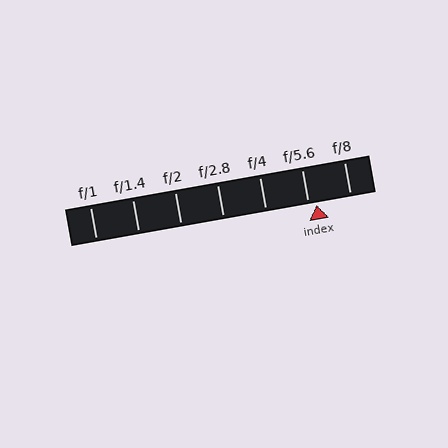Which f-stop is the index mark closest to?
The index mark is closest to f/5.6.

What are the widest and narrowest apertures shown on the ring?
The widest aperture shown is f/1 and the narrowest is f/8.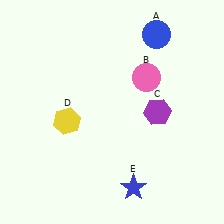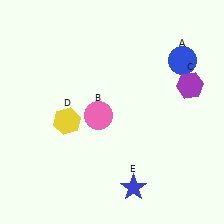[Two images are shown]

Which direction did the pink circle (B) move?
The pink circle (B) moved left.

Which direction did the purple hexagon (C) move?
The purple hexagon (C) moved right.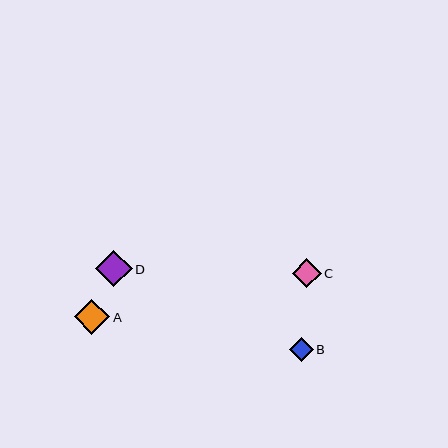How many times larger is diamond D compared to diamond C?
Diamond D is approximately 1.3 times the size of diamond C.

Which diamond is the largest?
Diamond D is the largest with a size of approximately 37 pixels.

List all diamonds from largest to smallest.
From largest to smallest: D, A, C, B.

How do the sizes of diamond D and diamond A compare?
Diamond D and diamond A are approximately the same size.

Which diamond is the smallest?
Diamond B is the smallest with a size of approximately 23 pixels.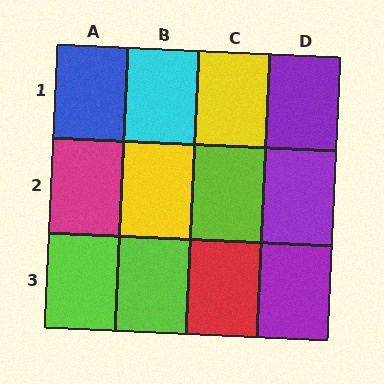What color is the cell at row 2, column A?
Magenta.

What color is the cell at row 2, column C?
Lime.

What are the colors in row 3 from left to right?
Lime, lime, red, purple.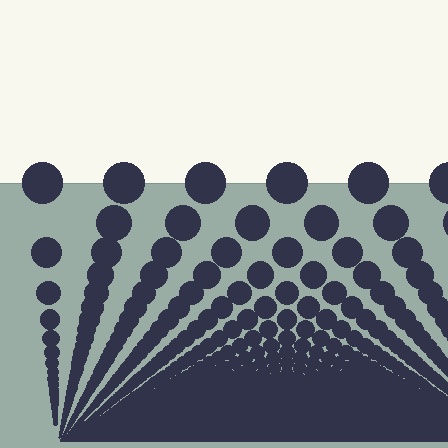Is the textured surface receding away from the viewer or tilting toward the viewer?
The surface appears to tilt toward the viewer. Texture elements get larger and sparser toward the top.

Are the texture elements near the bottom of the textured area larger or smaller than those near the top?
Smaller. The gradient is inverted — elements near the bottom are smaller and denser.